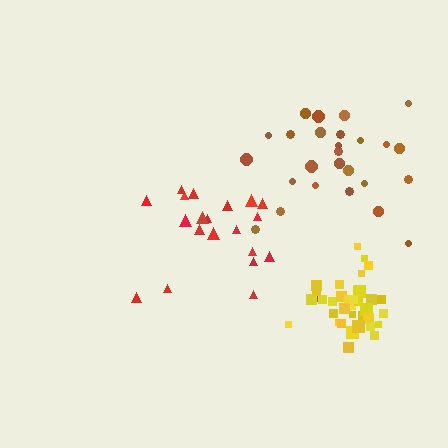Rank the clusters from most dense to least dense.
yellow, red, brown.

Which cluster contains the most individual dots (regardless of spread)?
Yellow (35).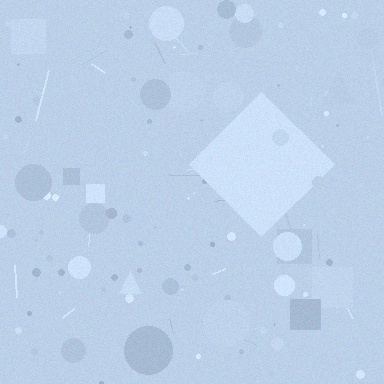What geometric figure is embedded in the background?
A diamond is embedded in the background.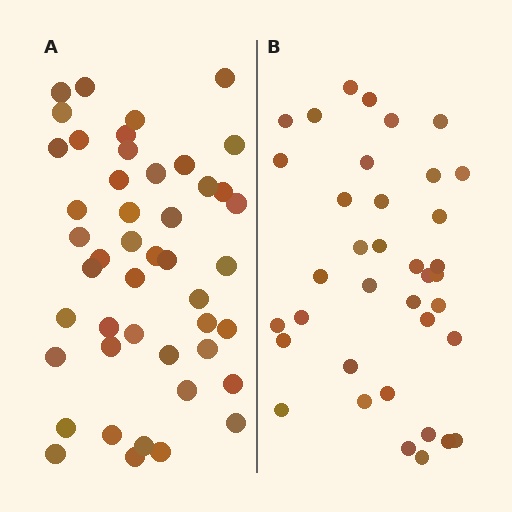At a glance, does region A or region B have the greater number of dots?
Region A (the left region) has more dots.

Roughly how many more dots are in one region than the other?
Region A has roughly 8 or so more dots than region B.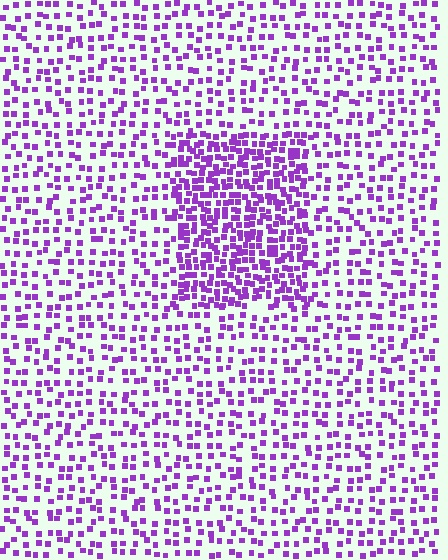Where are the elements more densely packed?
The elements are more densely packed inside the rectangle boundary.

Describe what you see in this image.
The image contains small purple elements arranged at two different densities. A rectangle-shaped region is visible where the elements are more densely packed than the surrounding area.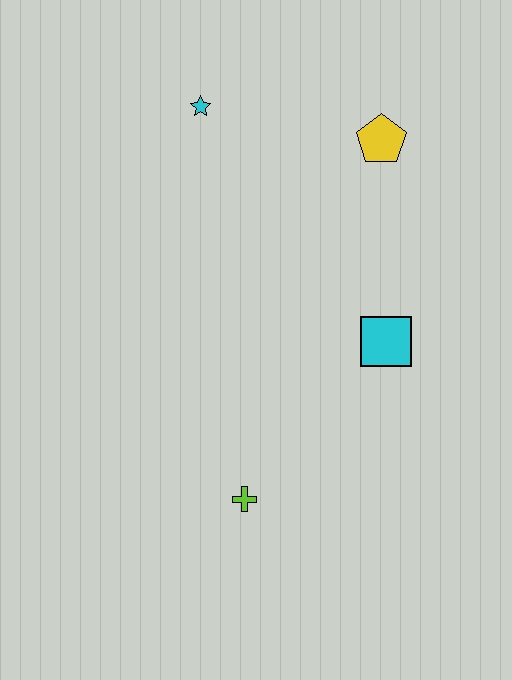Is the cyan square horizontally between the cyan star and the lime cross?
No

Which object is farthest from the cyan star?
The lime cross is farthest from the cyan star.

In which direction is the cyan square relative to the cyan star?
The cyan square is below the cyan star.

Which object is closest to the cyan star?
The yellow pentagon is closest to the cyan star.